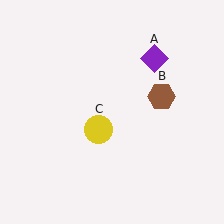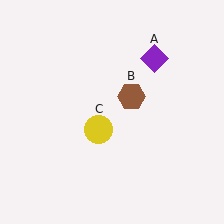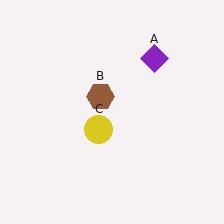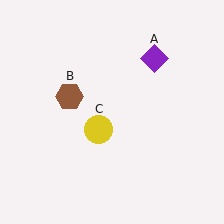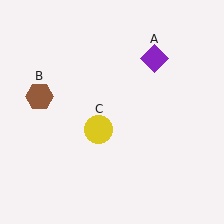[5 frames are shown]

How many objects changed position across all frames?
1 object changed position: brown hexagon (object B).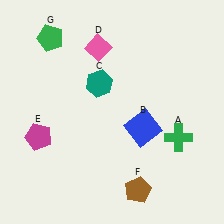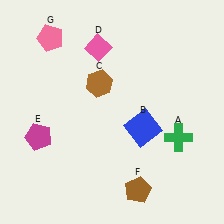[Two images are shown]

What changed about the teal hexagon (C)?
In Image 1, C is teal. In Image 2, it changed to brown.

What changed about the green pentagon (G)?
In Image 1, G is green. In Image 2, it changed to pink.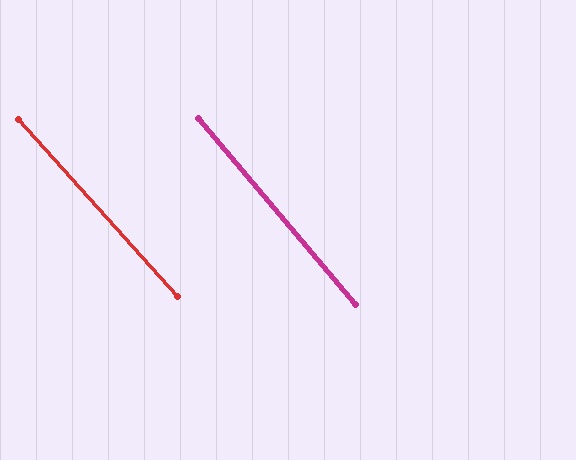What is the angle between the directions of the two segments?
Approximately 2 degrees.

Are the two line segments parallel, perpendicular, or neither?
Parallel — their directions differ by only 1.6°.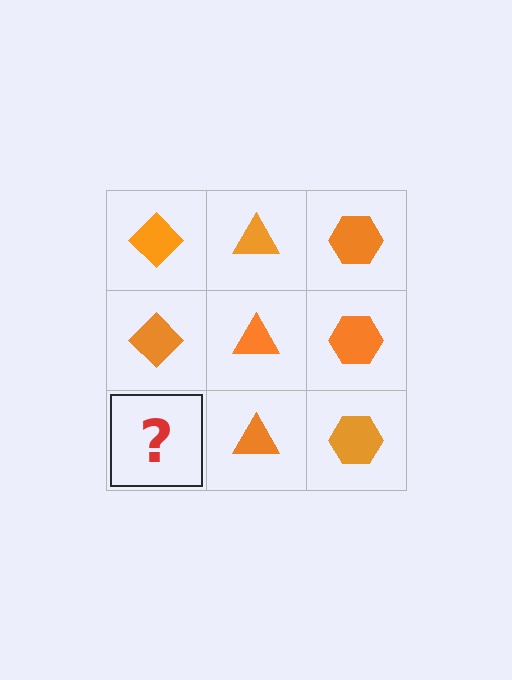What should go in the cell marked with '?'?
The missing cell should contain an orange diamond.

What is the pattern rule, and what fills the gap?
The rule is that each column has a consistent shape. The gap should be filled with an orange diamond.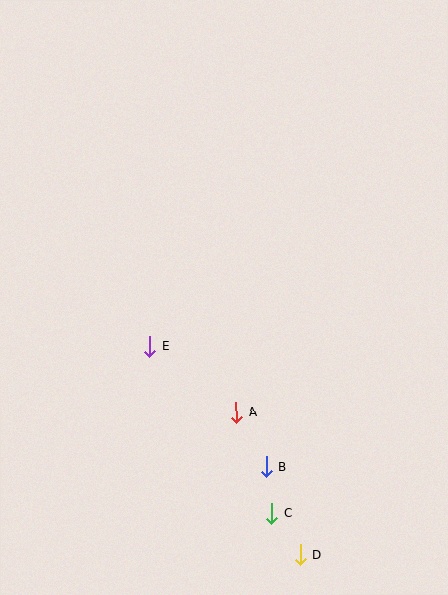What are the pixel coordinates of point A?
Point A is at (236, 412).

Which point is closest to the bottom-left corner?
Point C is closest to the bottom-left corner.